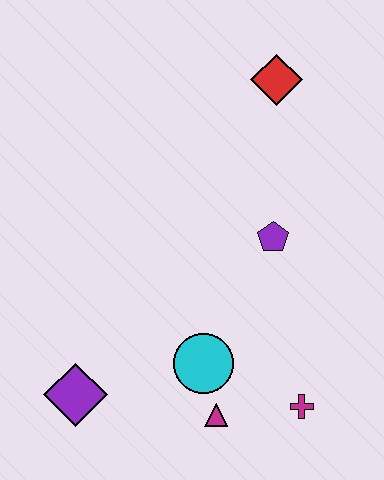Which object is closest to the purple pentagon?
The cyan circle is closest to the purple pentagon.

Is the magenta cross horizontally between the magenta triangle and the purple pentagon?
No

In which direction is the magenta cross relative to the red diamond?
The magenta cross is below the red diamond.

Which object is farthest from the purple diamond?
The red diamond is farthest from the purple diamond.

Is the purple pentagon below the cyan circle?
No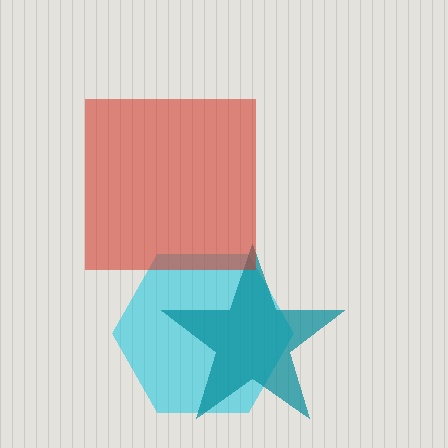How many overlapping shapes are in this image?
There are 3 overlapping shapes in the image.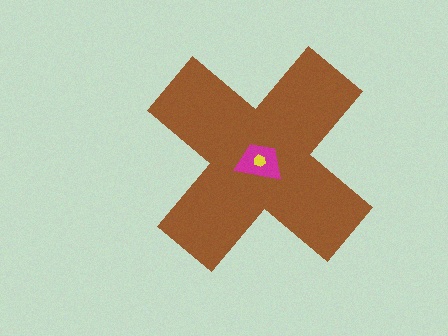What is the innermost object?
The yellow hexagon.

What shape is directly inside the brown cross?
The magenta trapezoid.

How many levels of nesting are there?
3.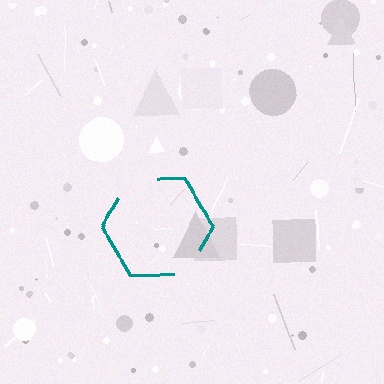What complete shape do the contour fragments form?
The contour fragments form a hexagon.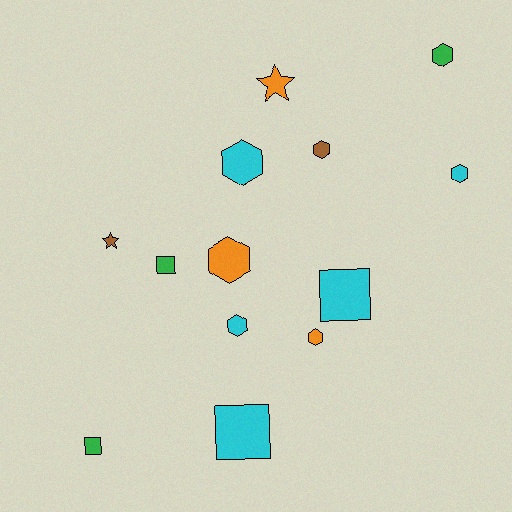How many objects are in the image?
There are 13 objects.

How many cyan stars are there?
There are no cyan stars.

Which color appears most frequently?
Cyan, with 5 objects.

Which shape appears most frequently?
Hexagon, with 7 objects.